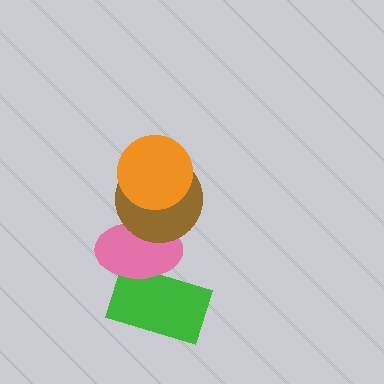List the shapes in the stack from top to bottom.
From top to bottom: the orange circle, the brown circle, the pink ellipse, the green rectangle.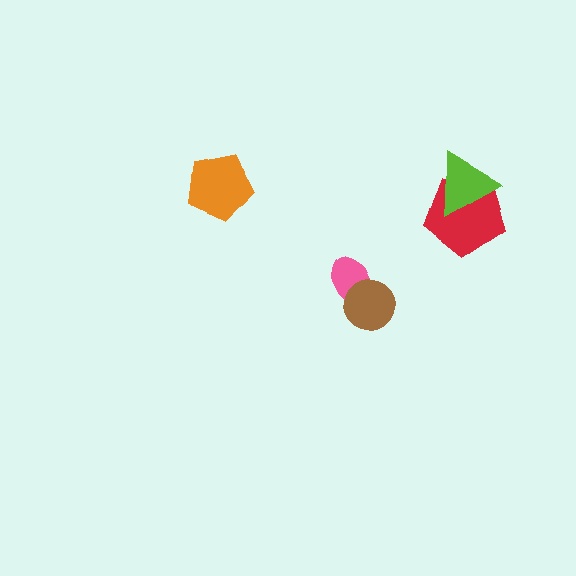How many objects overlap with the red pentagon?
1 object overlaps with the red pentagon.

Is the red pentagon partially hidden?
Yes, it is partially covered by another shape.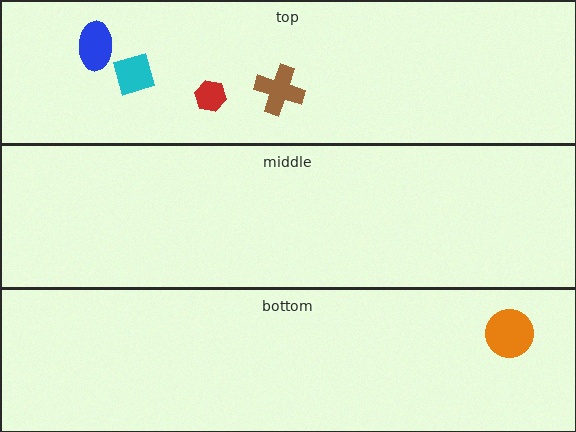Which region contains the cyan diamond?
The top region.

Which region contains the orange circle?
The bottom region.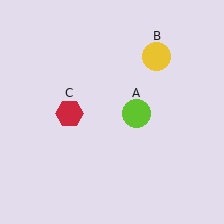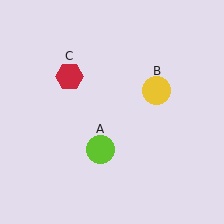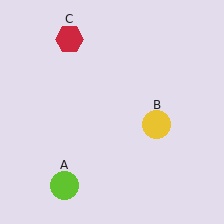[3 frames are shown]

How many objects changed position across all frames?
3 objects changed position: lime circle (object A), yellow circle (object B), red hexagon (object C).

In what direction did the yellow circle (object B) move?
The yellow circle (object B) moved down.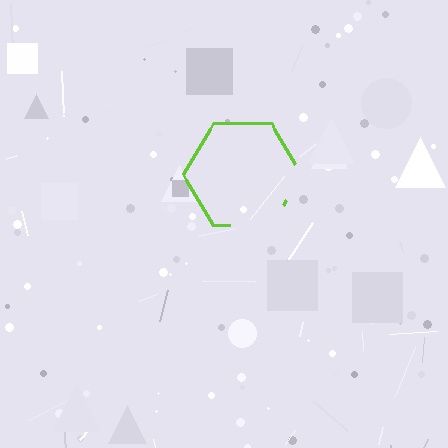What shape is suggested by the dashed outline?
The dashed outline suggests a hexagon.